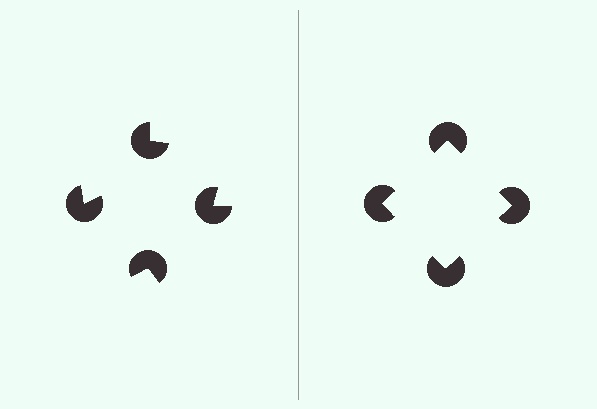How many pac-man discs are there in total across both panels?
8 — 4 on each side.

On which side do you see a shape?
An illusory square appears on the right side. On the left side the wedge cuts are rotated, so no coherent shape forms.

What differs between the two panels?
The pac-man discs are positioned identically on both sides; only the wedge orientations differ. On the right they align to a square; on the left they are misaligned.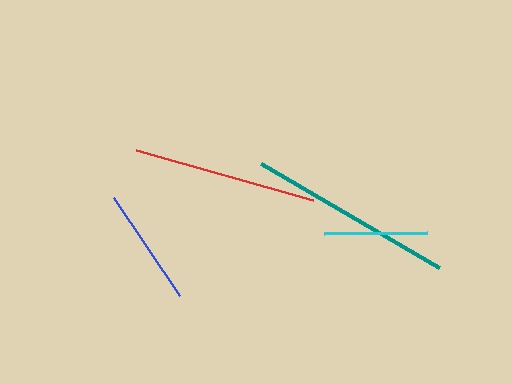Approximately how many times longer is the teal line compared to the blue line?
The teal line is approximately 1.7 times the length of the blue line.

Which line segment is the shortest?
The cyan line is the shortest at approximately 102 pixels.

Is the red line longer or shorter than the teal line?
The teal line is longer than the red line.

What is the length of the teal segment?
The teal segment is approximately 205 pixels long.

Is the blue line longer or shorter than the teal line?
The teal line is longer than the blue line.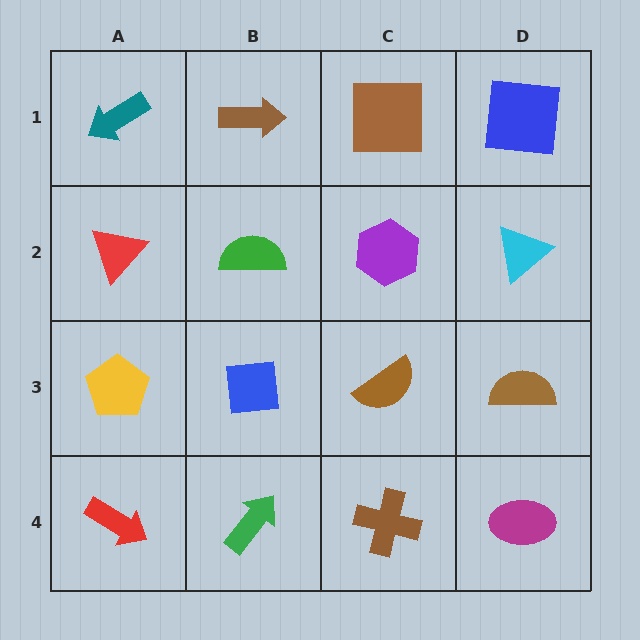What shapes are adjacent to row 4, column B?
A blue square (row 3, column B), a red arrow (row 4, column A), a brown cross (row 4, column C).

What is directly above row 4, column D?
A brown semicircle.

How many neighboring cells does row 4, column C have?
3.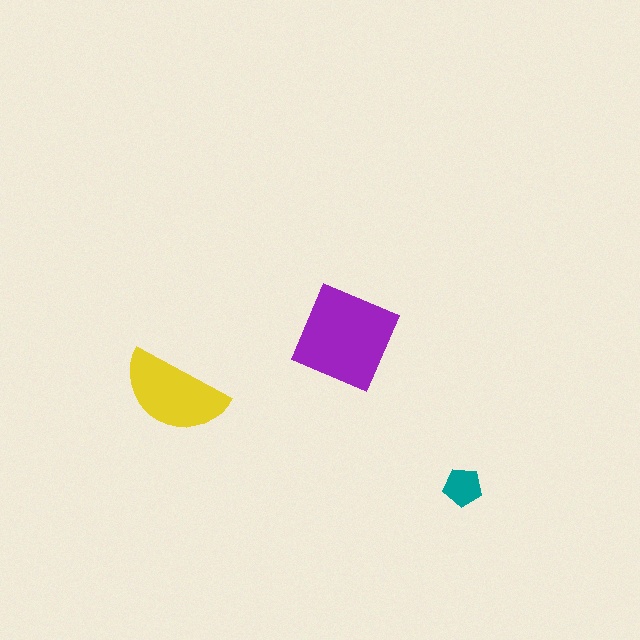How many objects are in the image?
There are 3 objects in the image.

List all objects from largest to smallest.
The purple diamond, the yellow semicircle, the teal pentagon.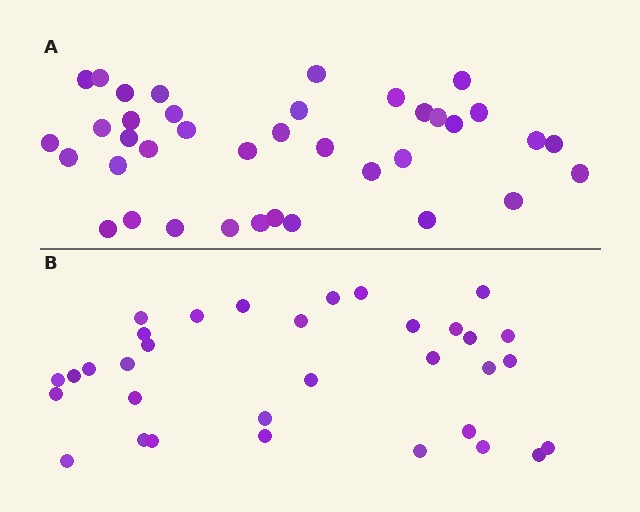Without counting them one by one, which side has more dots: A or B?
Region A (the top region) has more dots.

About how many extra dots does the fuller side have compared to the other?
Region A has about 5 more dots than region B.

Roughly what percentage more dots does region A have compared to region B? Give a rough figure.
About 15% more.